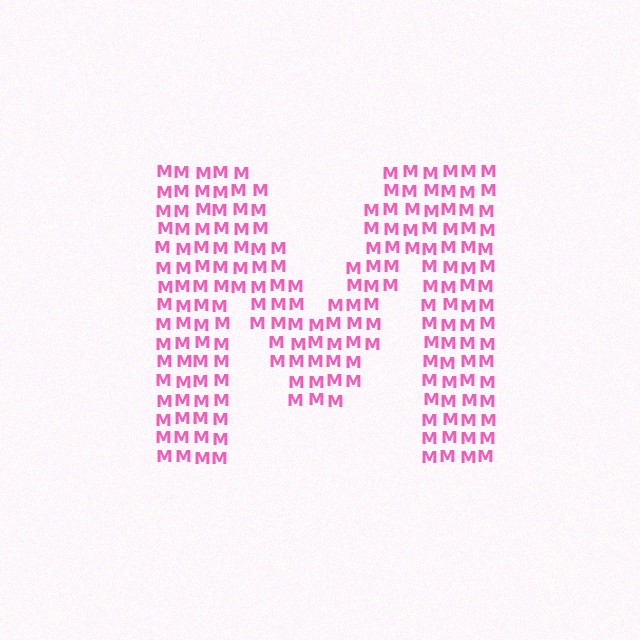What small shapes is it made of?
It is made of small letter M's.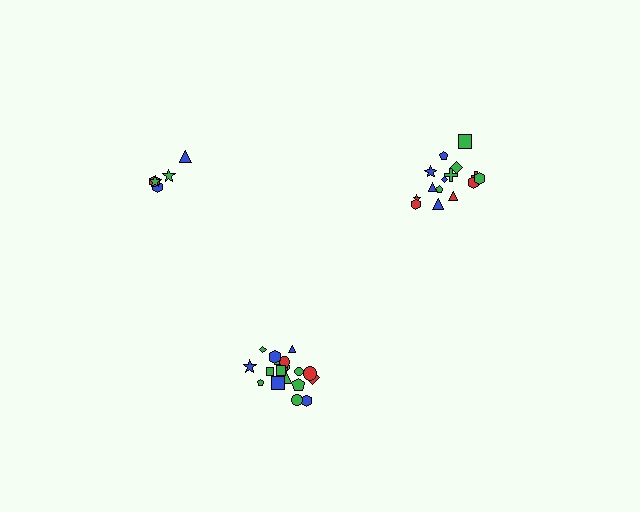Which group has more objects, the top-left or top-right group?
The top-right group.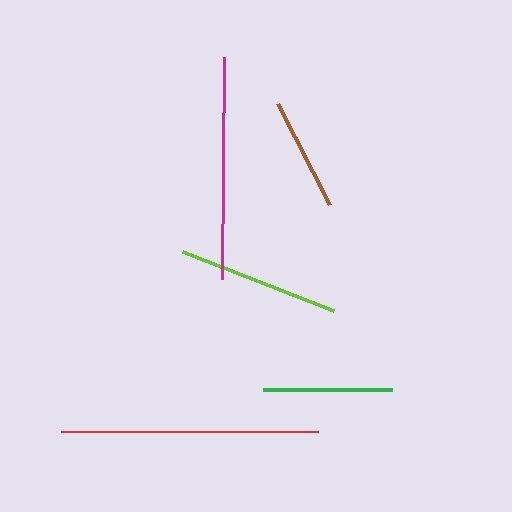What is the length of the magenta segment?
The magenta segment is approximately 222 pixels long.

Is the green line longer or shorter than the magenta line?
The magenta line is longer than the green line.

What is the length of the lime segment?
The lime segment is approximately 163 pixels long.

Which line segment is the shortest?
The brown line is the shortest at approximately 113 pixels.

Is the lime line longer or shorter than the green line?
The lime line is longer than the green line.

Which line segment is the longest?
The red line is the longest at approximately 257 pixels.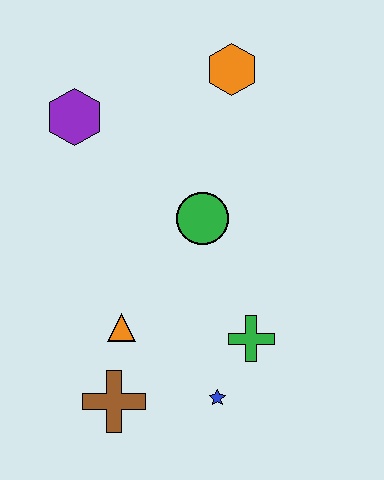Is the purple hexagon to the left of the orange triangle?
Yes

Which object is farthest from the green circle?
The brown cross is farthest from the green circle.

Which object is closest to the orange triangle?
The brown cross is closest to the orange triangle.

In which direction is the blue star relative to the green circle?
The blue star is below the green circle.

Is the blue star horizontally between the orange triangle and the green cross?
Yes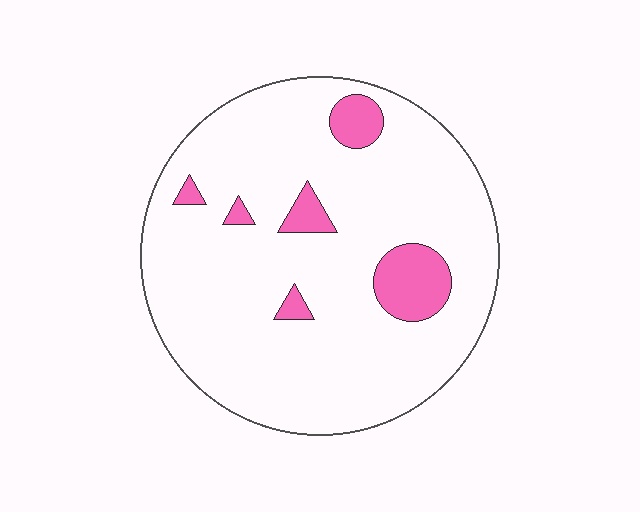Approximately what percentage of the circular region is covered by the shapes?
Approximately 10%.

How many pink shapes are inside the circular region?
6.